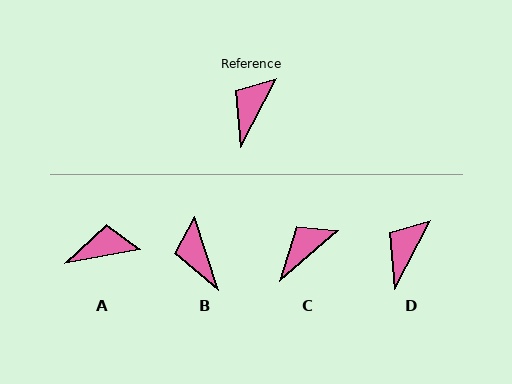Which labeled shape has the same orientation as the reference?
D.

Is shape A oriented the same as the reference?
No, it is off by about 52 degrees.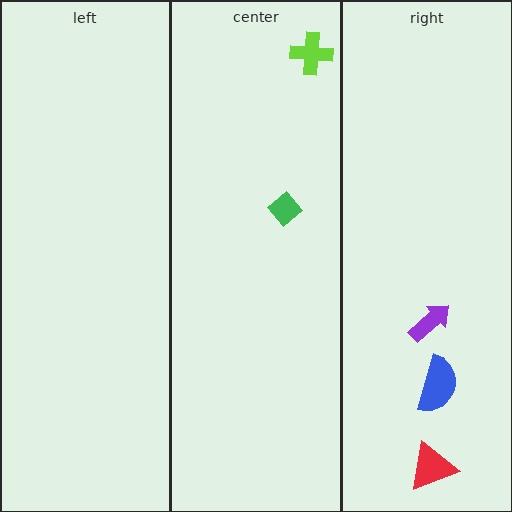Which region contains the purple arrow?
The right region.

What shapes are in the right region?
The blue semicircle, the purple arrow, the red triangle.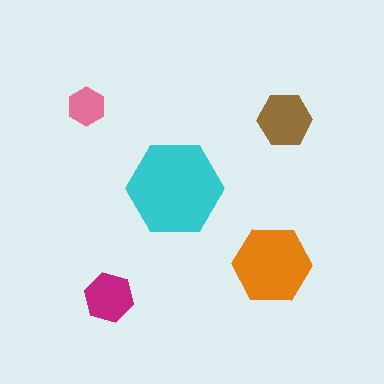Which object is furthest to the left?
The pink hexagon is leftmost.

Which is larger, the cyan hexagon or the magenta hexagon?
The cyan one.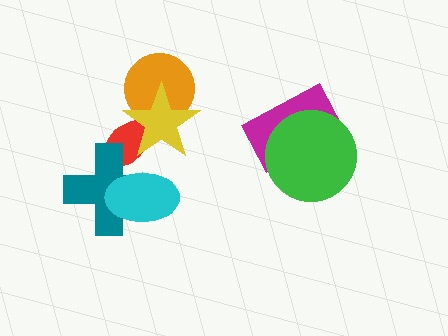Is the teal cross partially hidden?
Yes, it is partially covered by another shape.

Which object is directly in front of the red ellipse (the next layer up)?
The teal cross is directly in front of the red ellipse.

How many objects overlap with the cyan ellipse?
2 objects overlap with the cyan ellipse.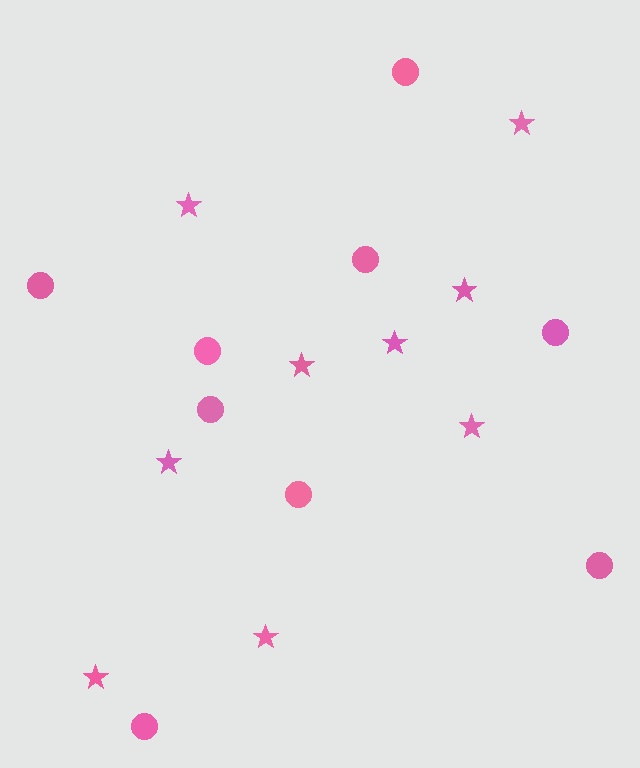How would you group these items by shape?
There are 2 groups: one group of circles (9) and one group of stars (9).